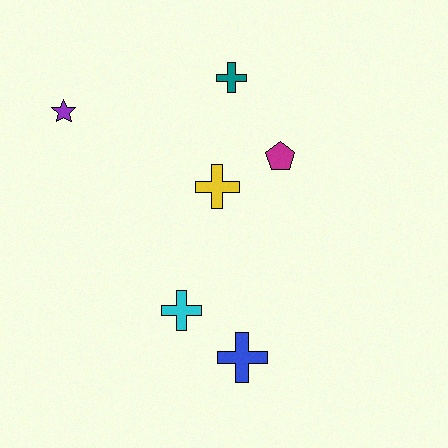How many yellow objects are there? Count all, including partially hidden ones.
There is 1 yellow object.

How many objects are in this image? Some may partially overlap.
There are 6 objects.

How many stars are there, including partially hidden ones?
There is 1 star.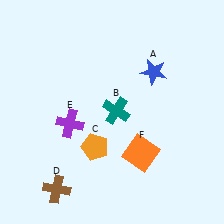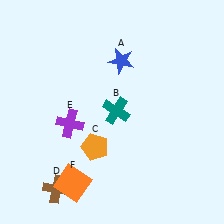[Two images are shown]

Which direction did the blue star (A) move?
The blue star (A) moved left.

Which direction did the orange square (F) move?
The orange square (F) moved left.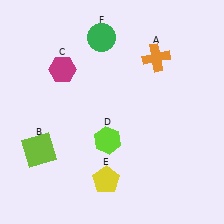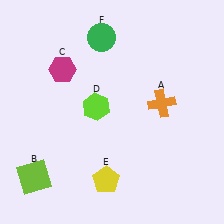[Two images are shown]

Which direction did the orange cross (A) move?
The orange cross (A) moved down.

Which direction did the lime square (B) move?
The lime square (B) moved down.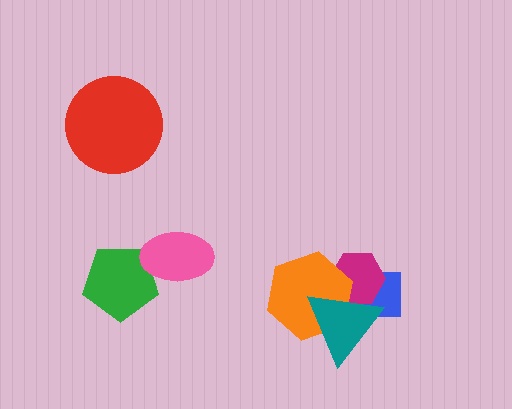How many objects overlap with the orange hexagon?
3 objects overlap with the orange hexagon.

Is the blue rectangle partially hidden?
Yes, it is partially covered by another shape.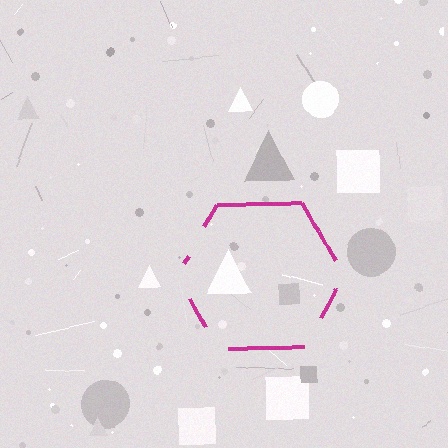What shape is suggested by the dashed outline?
The dashed outline suggests a hexagon.